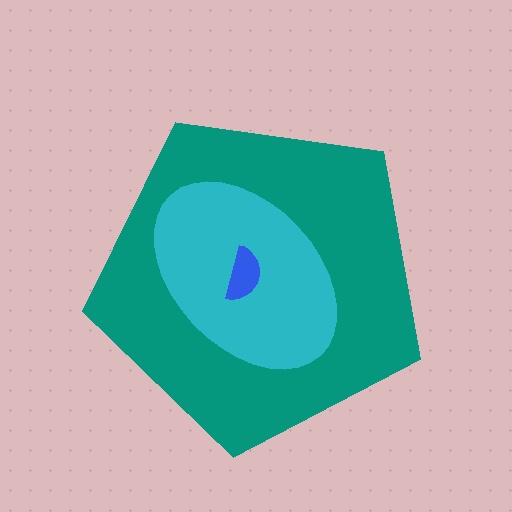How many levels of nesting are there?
3.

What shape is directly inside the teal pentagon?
The cyan ellipse.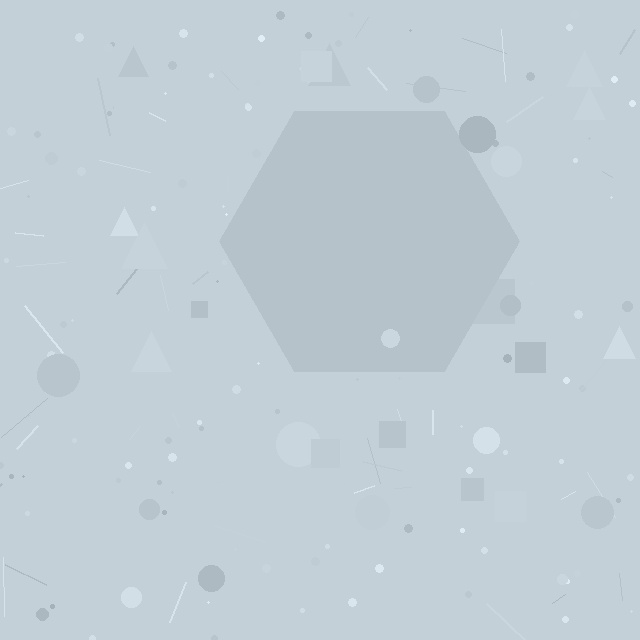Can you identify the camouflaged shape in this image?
The camouflaged shape is a hexagon.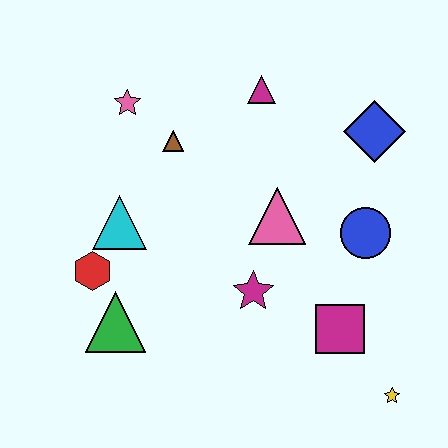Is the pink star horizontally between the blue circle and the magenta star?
No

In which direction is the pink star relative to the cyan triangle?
The pink star is above the cyan triangle.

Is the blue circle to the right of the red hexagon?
Yes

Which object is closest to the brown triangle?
The pink star is closest to the brown triangle.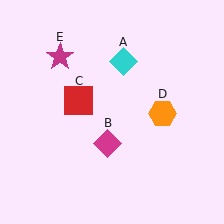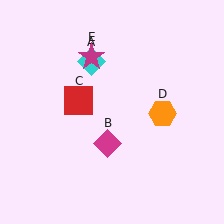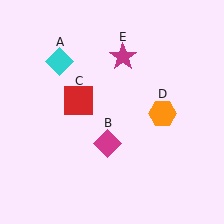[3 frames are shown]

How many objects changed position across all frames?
2 objects changed position: cyan diamond (object A), magenta star (object E).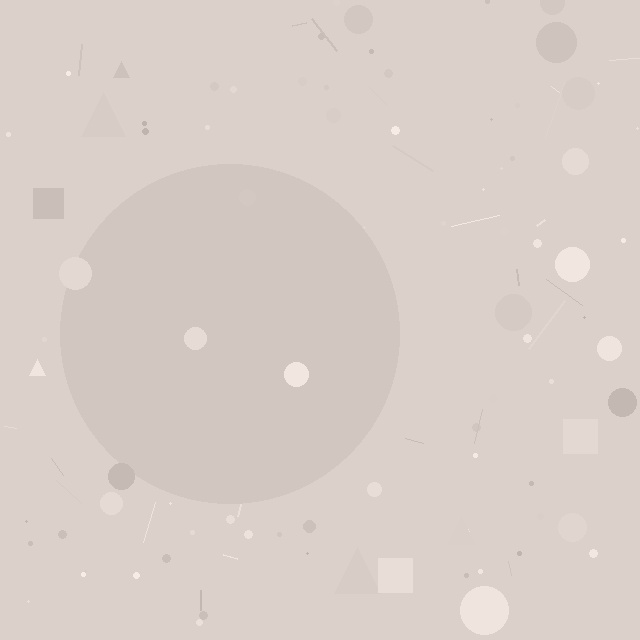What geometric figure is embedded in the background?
A circle is embedded in the background.